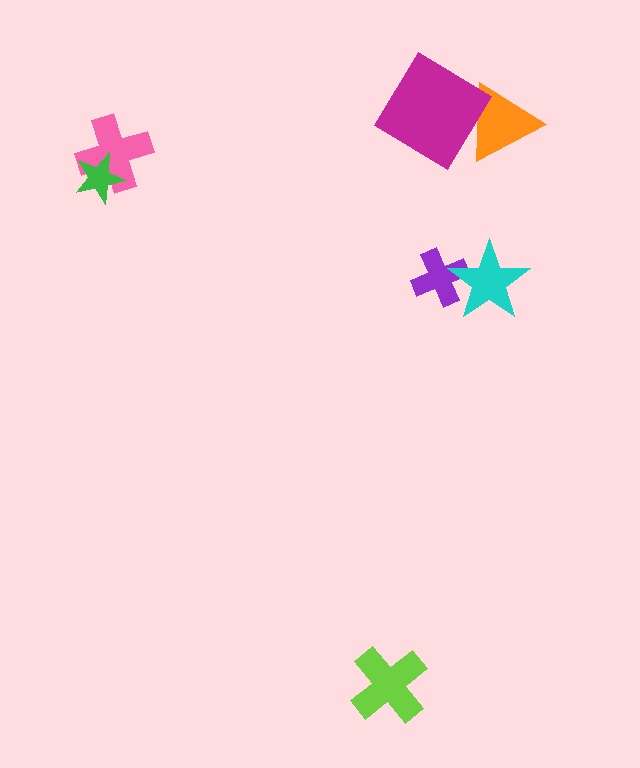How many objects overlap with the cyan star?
1 object overlaps with the cyan star.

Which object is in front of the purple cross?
The cyan star is in front of the purple cross.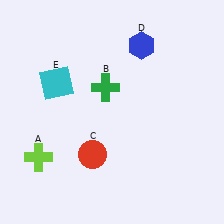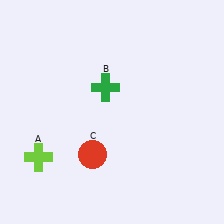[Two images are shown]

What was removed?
The blue hexagon (D), the cyan square (E) were removed in Image 2.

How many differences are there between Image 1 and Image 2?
There are 2 differences between the two images.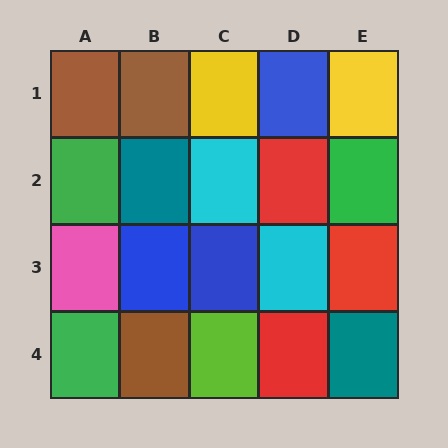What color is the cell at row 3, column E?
Red.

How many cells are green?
3 cells are green.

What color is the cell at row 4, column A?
Green.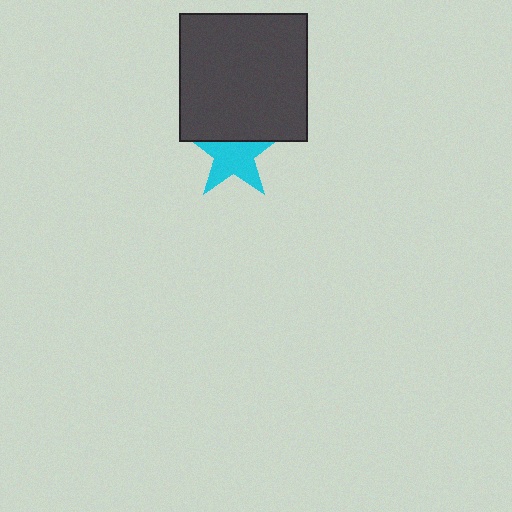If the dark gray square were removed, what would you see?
You would see the complete cyan star.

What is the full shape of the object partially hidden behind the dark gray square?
The partially hidden object is a cyan star.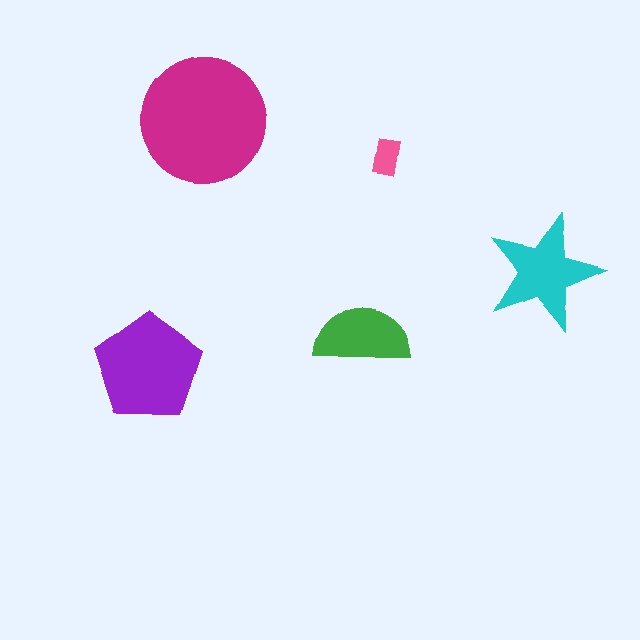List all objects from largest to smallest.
The magenta circle, the purple pentagon, the cyan star, the green semicircle, the pink rectangle.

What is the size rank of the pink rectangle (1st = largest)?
5th.